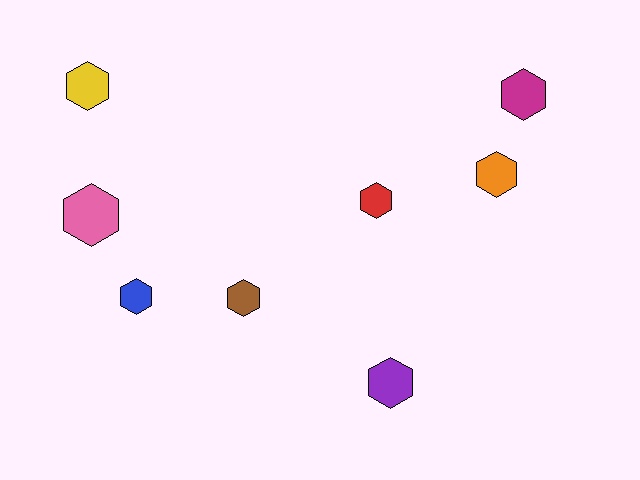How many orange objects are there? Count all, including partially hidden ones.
There is 1 orange object.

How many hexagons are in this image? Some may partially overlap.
There are 8 hexagons.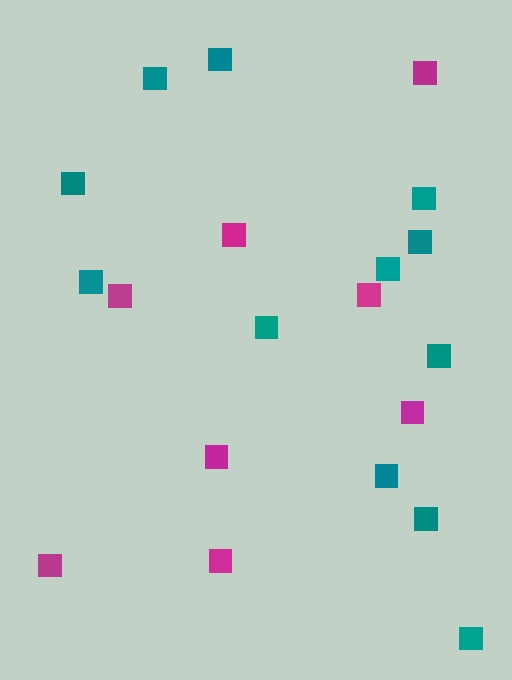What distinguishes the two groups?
There are 2 groups: one group of teal squares (12) and one group of magenta squares (8).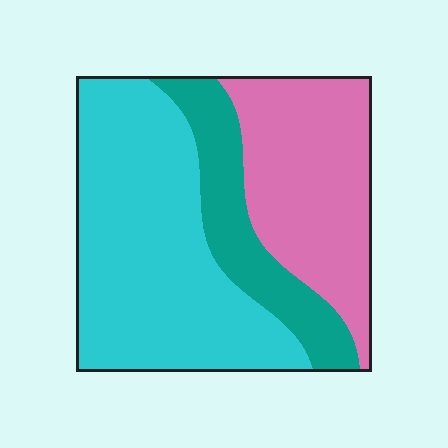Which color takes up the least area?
Teal, at roughly 20%.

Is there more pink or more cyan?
Cyan.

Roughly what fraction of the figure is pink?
Pink takes up between a quarter and a half of the figure.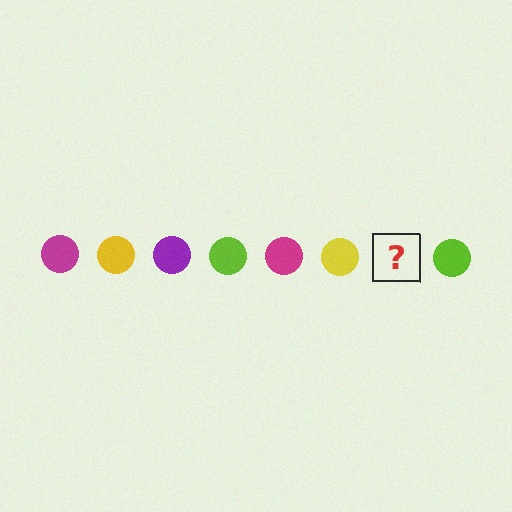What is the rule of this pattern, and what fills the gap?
The rule is that the pattern cycles through magenta, yellow, purple, lime circles. The gap should be filled with a purple circle.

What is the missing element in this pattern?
The missing element is a purple circle.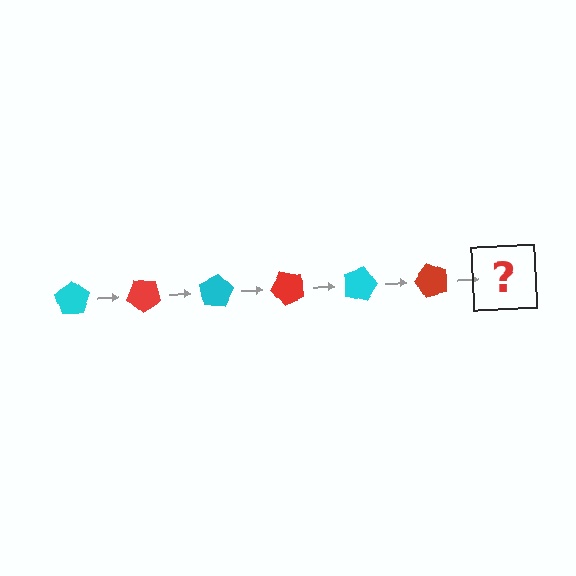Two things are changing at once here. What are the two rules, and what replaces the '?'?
The two rules are that it rotates 40 degrees each step and the color cycles through cyan and red. The '?' should be a cyan pentagon, rotated 240 degrees from the start.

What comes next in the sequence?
The next element should be a cyan pentagon, rotated 240 degrees from the start.